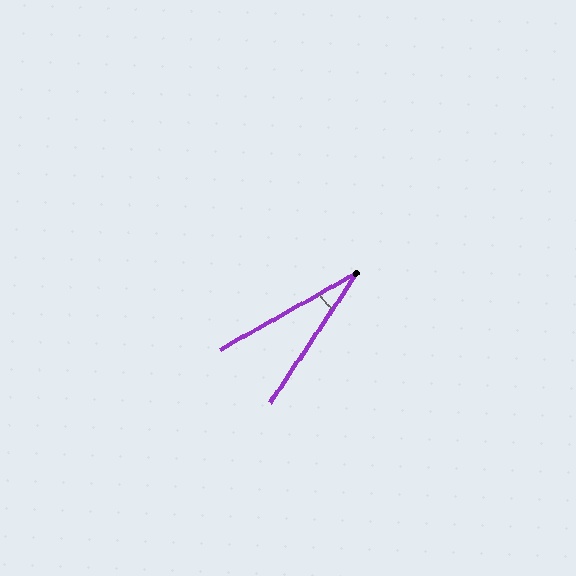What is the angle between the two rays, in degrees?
Approximately 27 degrees.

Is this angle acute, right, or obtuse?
It is acute.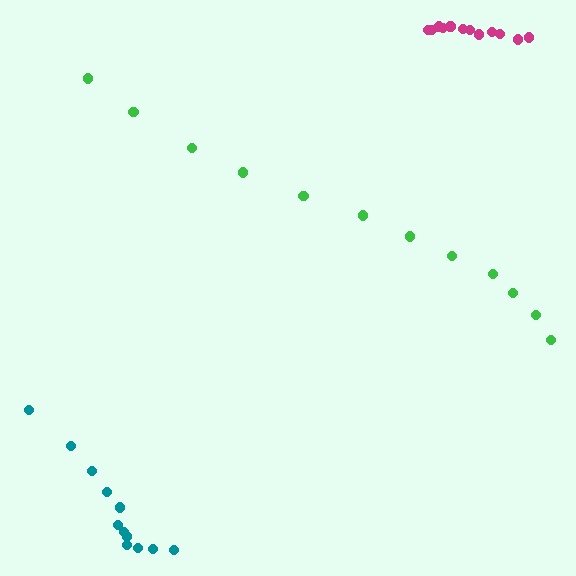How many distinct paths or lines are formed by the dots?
There are 3 distinct paths.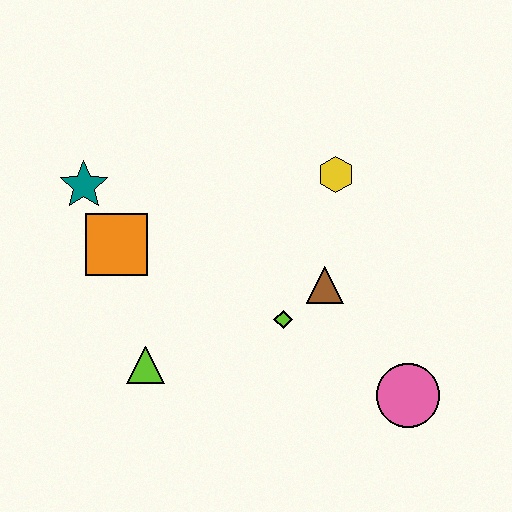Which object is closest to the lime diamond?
The brown triangle is closest to the lime diamond.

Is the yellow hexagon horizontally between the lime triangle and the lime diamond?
No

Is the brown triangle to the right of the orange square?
Yes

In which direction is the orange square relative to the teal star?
The orange square is below the teal star.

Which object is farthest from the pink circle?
The teal star is farthest from the pink circle.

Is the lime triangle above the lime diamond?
No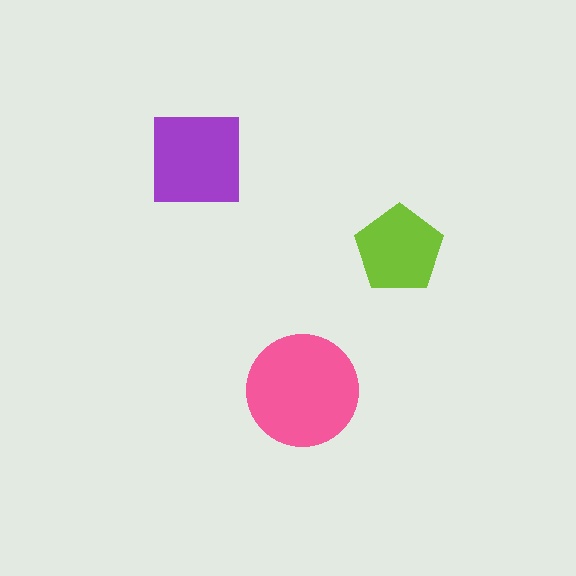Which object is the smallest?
The lime pentagon.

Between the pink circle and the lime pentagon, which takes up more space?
The pink circle.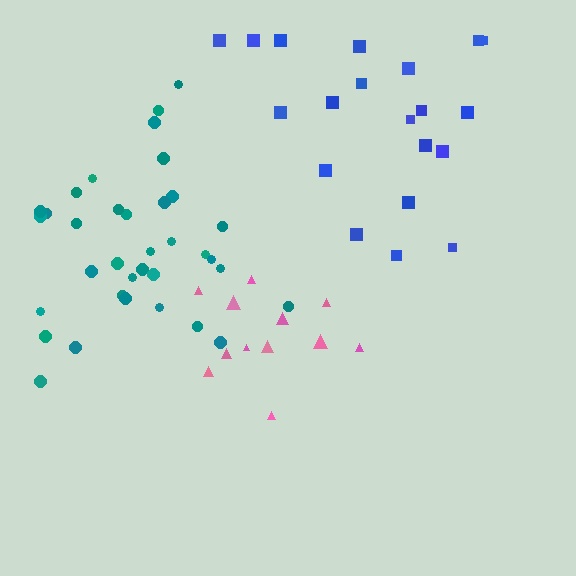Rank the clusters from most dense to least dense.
teal, pink, blue.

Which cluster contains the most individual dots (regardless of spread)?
Teal (35).